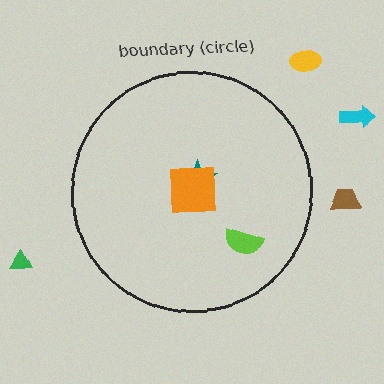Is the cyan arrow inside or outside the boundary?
Outside.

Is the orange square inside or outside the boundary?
Inside.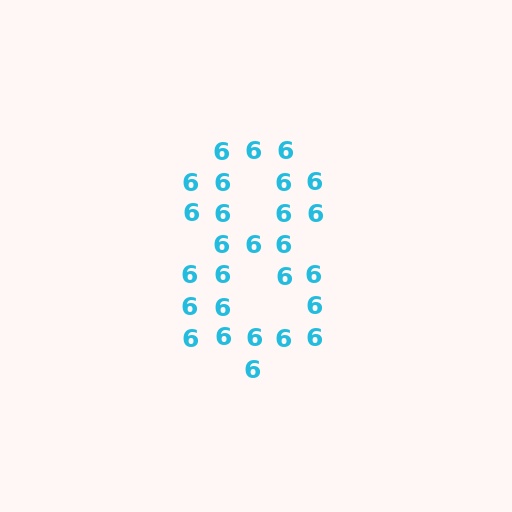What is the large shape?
The large shape is the digit 8.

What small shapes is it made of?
It is made of small digit 6's.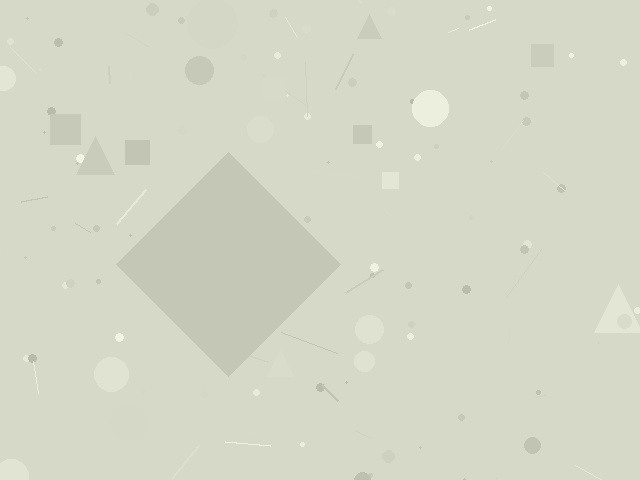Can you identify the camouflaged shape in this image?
The camouflaged shape is a diamond.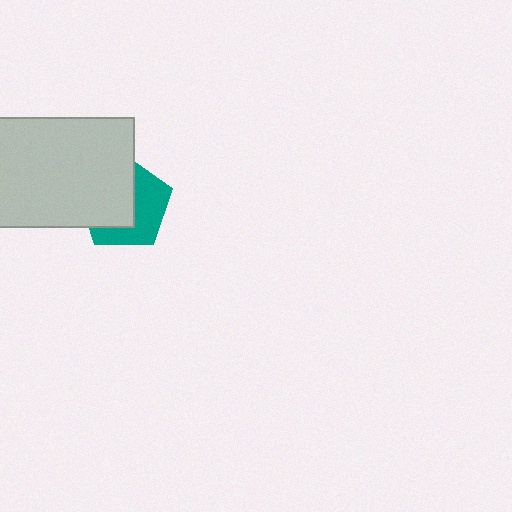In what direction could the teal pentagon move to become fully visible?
The teal pentagon could move toward the lower-right. That would shift it out from behind the light gray rectangle entirely.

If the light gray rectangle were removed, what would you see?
You would see the complete teal pentagon.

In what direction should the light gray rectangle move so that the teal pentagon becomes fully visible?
The light gray rectangle should move toward the upper-left. That is the shortest direction to clear the overlap and leave the teal pentagon fully visible.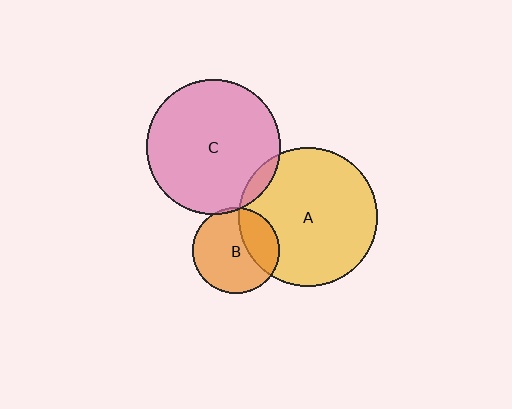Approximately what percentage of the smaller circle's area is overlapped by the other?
Approximately 5%.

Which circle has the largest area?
Circle A (yellow).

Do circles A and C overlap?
Yes.